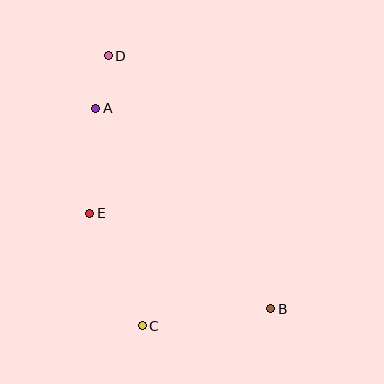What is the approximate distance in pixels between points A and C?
The distance between A and C is approximately 223 pixels.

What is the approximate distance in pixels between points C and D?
The distance between C and D is approximately 272 pixels.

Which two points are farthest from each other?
Points B and D are farthest from each other.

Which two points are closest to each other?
Points A and D are closest to each other.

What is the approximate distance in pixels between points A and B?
The distance between A and B is approximately 266 pixels.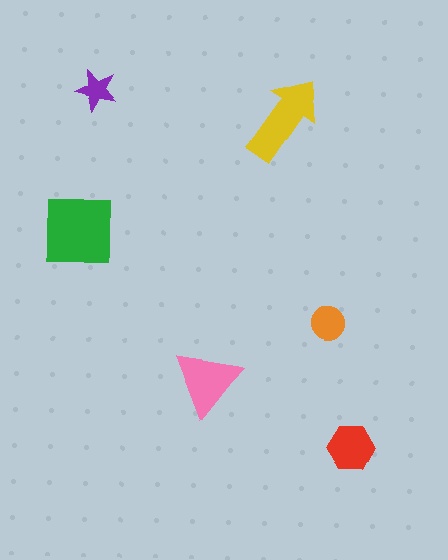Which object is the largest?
The green square.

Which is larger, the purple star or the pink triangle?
The pink triangle.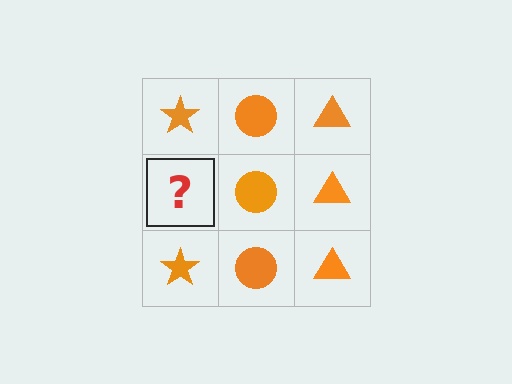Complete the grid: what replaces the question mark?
The question mark should be replaced with an orange star.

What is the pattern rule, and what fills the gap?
The rule is that each column has a consistent shape. The gap should be filled with an orange star.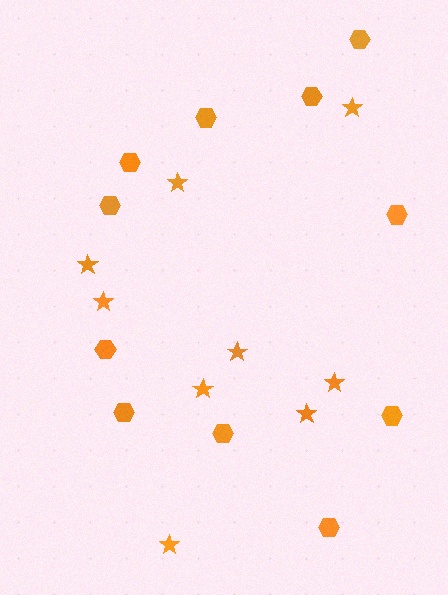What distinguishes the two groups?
There are 2 groups: one group of stars (9) and one group of hexagons (11).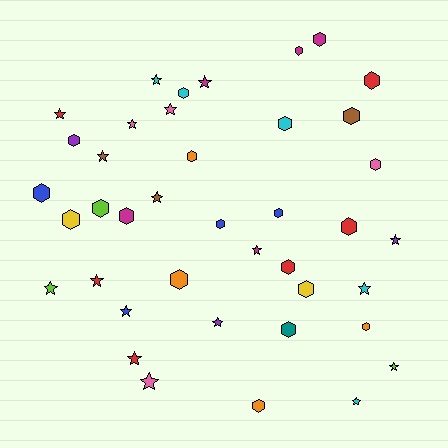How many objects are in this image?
There are 40 objects.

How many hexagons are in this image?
There are 22 hexagons.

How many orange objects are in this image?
There are 4 orange objects.